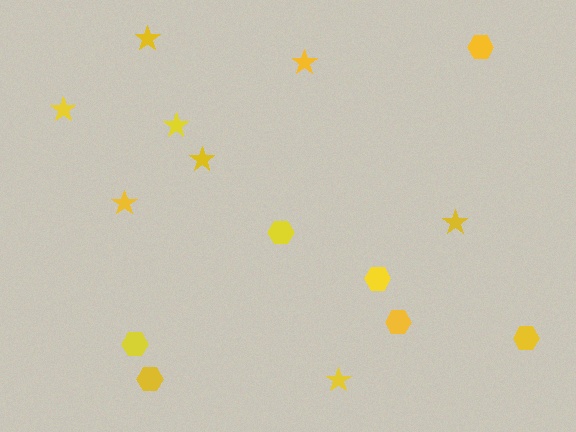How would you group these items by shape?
There are 2 groups: one group of hexagons (7) and one group of stars (8).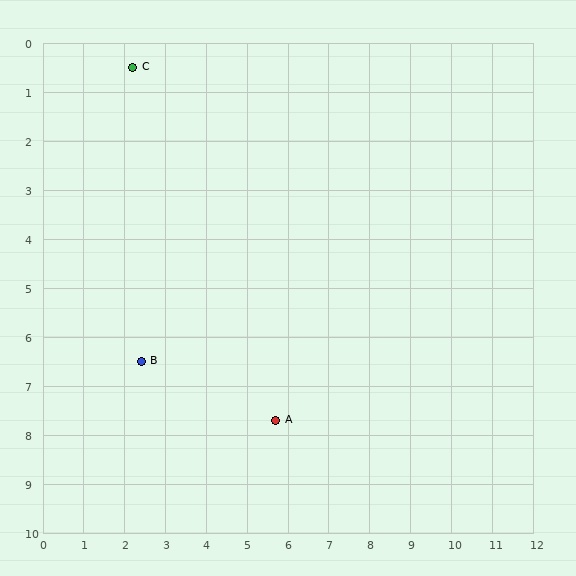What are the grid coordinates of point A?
Point A is at approximately (5.7, 7.7).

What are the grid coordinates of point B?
Point B is at approximately (2.4, 6.5).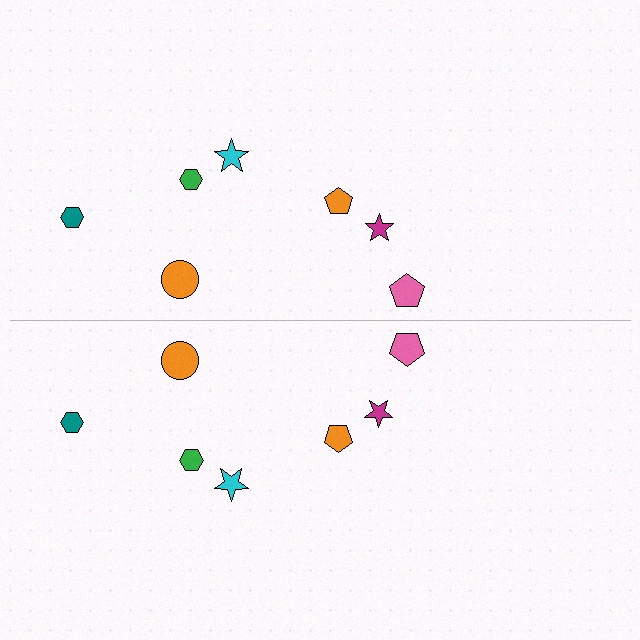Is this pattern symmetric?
Yes, this pattern has bilateral (reflection) symmetry.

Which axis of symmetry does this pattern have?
The pattern has a horizontal axis of symmetry running through the center of the image.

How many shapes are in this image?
There are 14 shapes in this image.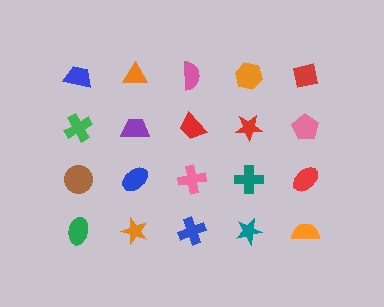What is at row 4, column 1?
A green ellipse.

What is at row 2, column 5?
A pink pentagon.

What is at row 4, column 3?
A blue cross.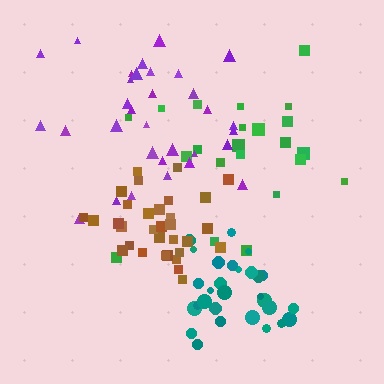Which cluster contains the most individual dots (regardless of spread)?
Purple (32).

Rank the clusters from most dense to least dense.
teal, brown, purple, green.